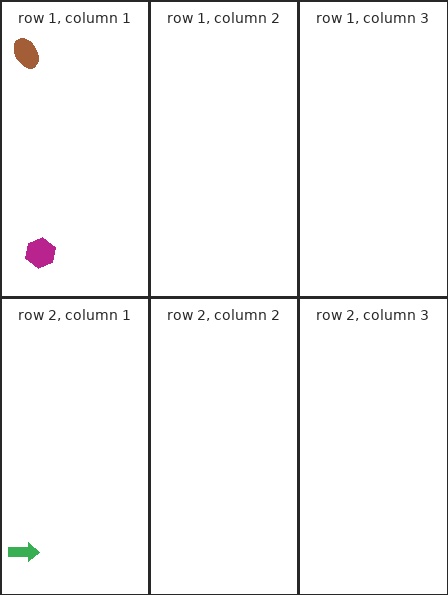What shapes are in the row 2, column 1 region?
The green arrow.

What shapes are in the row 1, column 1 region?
The magenta hexagon, the brown ellipse.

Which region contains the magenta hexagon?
The row 1, column 1 region.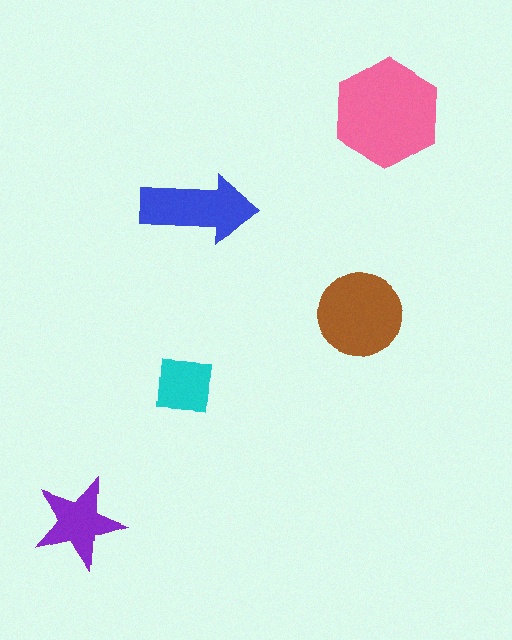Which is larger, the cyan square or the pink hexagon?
The pink hexagon.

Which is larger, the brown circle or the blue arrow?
The brown circle.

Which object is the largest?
The pink hexagon.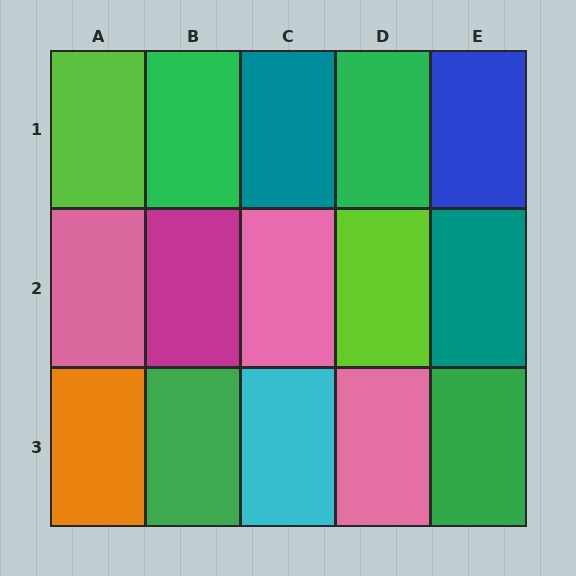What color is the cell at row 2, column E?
Teal.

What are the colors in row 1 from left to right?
Lime, green, teal, green, blue.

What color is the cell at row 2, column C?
Pink.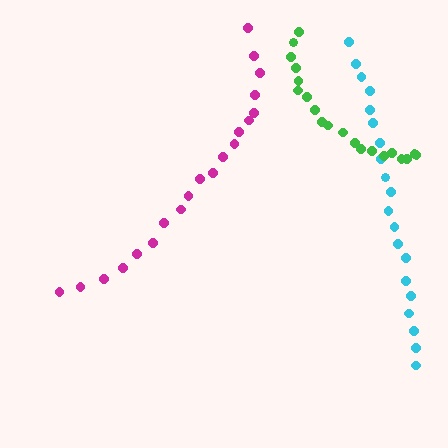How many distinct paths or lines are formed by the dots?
There are 3 distinct paths.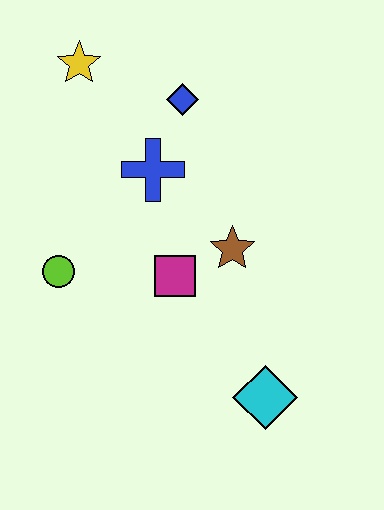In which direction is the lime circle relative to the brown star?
The lime circle is to the left of the brown star.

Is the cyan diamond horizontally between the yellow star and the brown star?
No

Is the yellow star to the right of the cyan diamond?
No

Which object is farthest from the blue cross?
The cyan diamond is farthest from the blue cross.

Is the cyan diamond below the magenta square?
Yes